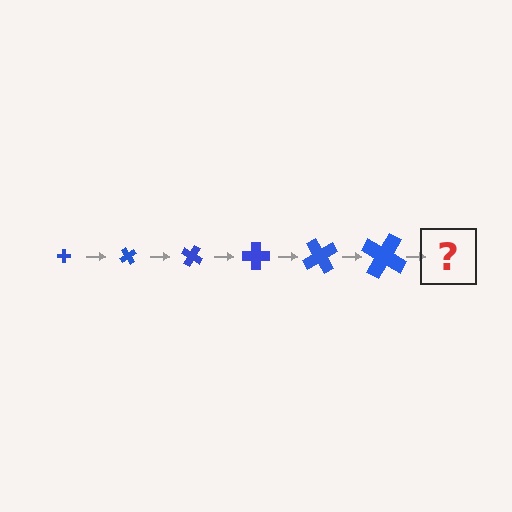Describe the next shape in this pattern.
It should be a cross, larger than the previous one and rotated 360 degrees from the start.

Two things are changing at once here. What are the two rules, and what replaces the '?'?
The two rules are that the cross grows larger each step and it rotates 60 degrees each step. The '?' should be a cross, larger than the previous one and rotated 360 degrees from the start.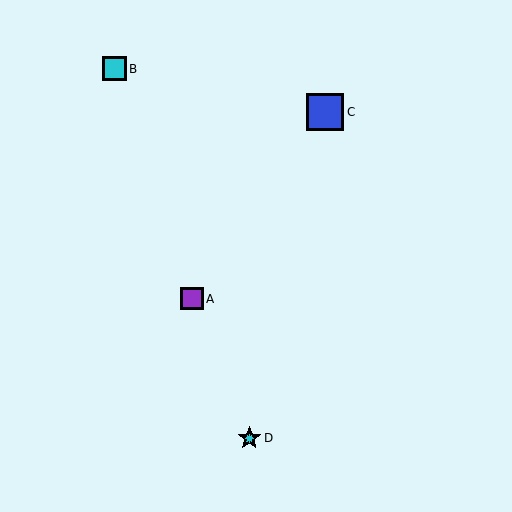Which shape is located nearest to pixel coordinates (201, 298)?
The purple square (labeled A) at (192, 299) is nearest to that location.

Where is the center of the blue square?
The center of the blue square is at (325, 112).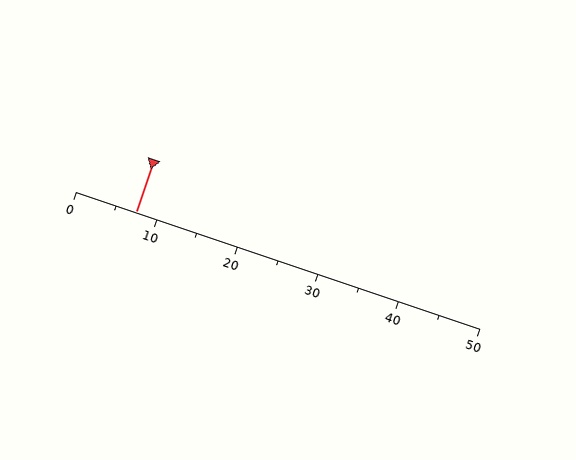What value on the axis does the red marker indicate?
The marker indicates approximately 7.5.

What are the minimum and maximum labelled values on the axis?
The axis runs from 0 to 50.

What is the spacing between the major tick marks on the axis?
The major ticks are spaced 10 apart.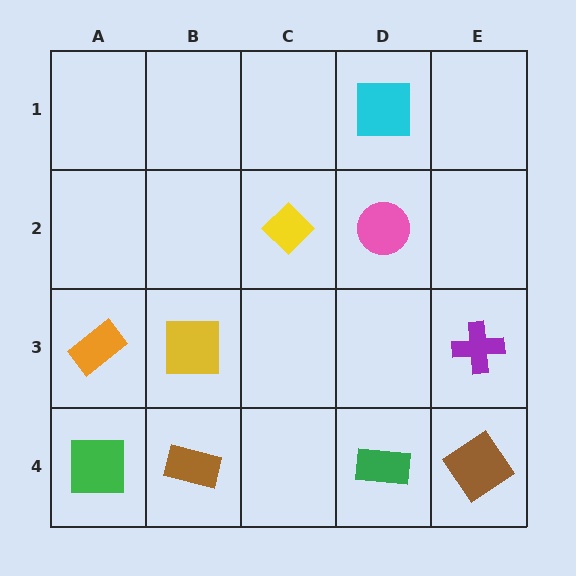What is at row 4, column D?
A green rectangle.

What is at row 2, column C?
A yellow diamond.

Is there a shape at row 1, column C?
No, that cell is empty.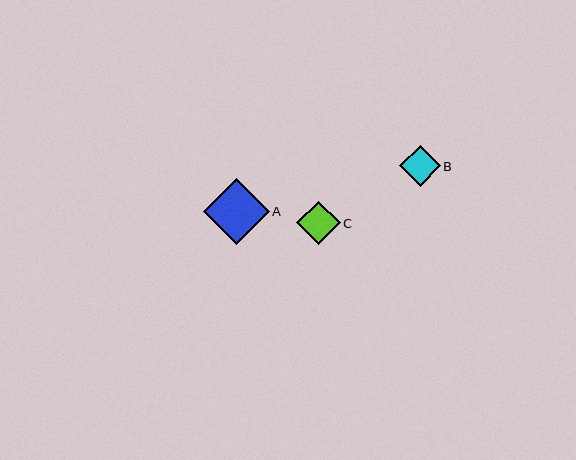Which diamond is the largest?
Diamond A is the largest with a size of approximately 66 pixels.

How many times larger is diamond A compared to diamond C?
Diamond A is approximately 1.5 times the size of diamond C.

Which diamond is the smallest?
Diamond B is the smallest with a size of approximately 41 pixels.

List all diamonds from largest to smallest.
From largest to smallest: A, C, B.